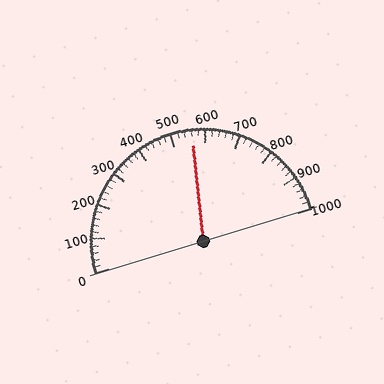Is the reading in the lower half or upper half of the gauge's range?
The reading is in the upper half of the range (0 to 1000).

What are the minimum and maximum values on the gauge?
The gauge ranges from 0 to 1000.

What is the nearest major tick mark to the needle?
The nearest major tick mark is 600.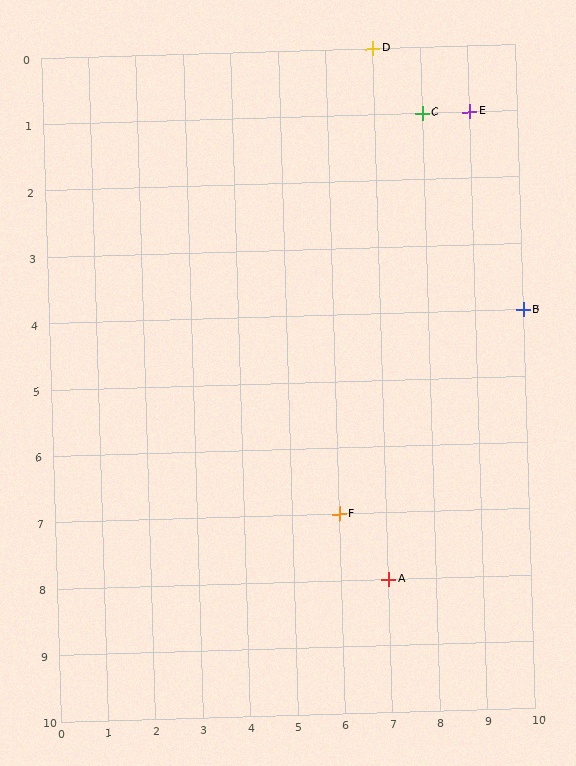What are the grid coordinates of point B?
Point B is at grid coordinates (10, 4).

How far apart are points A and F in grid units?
Points A and F are 1 column and 1 row apart (about 1.4 grid units diagonally).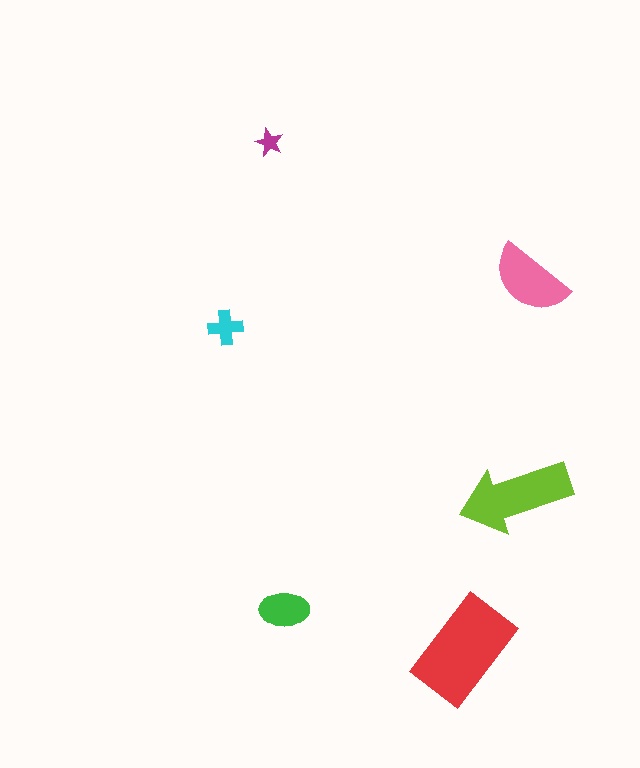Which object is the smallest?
The magenta star.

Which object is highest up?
The magenta star is topmost.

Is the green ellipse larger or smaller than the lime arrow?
Smaller.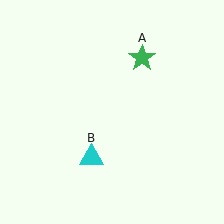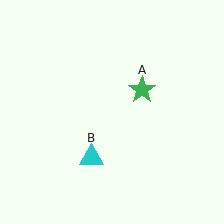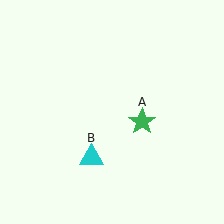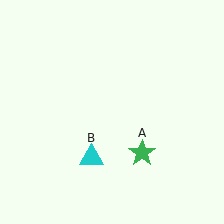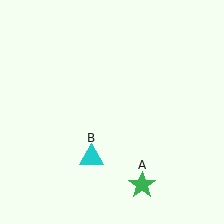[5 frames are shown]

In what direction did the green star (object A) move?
The green star (object A) moved down.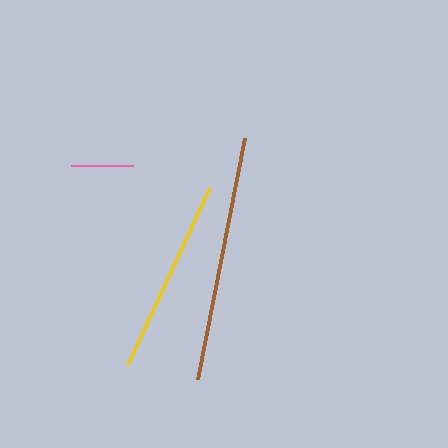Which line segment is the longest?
The brown line is the longest at approximately 245 pixels.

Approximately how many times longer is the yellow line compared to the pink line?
The yellow line is approximately 3.1 times the length of the pink line.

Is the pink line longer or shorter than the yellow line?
The yellow line is longer than the pink line.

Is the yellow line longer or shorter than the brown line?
The brown line is longer than the yellow line.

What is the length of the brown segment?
The brown segment is approximately 245 pixels long.